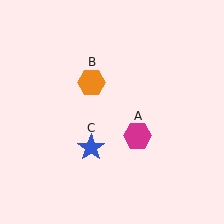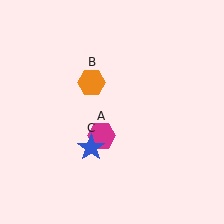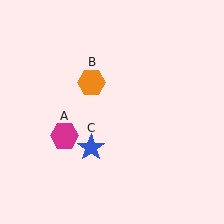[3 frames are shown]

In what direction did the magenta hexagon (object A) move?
The magenta hexagon (object A) moved left.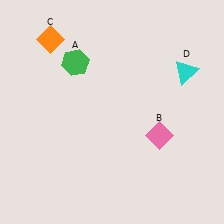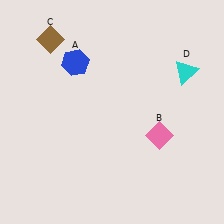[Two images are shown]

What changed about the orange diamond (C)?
In Image 1, C is orange. In Image 2, it changed to brown.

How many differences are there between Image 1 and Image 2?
There are 2 differences between the two images.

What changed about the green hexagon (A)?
In Image 1, A is green. In Image 2, it changed to blue.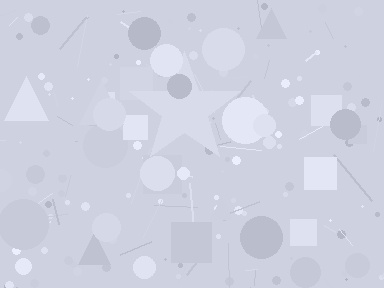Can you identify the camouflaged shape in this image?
The camouflaged shape is a star.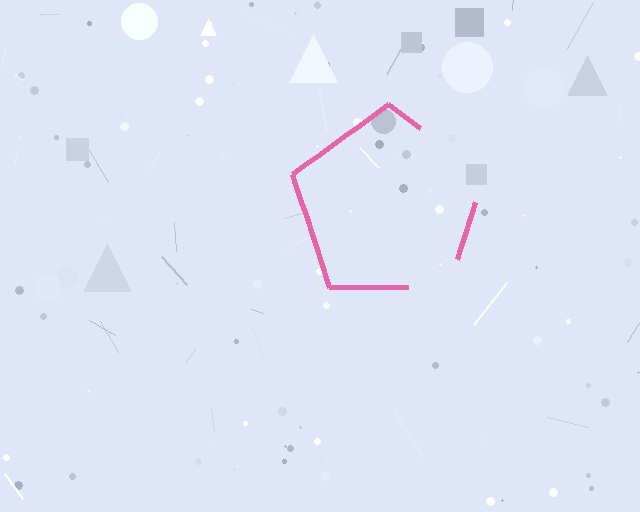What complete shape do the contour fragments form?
The contour fragments form a pentagon.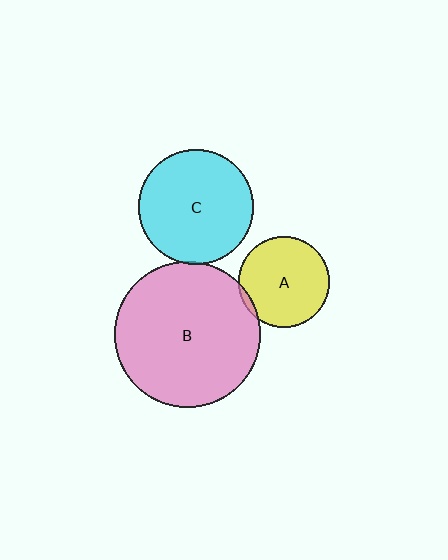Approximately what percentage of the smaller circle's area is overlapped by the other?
Approximately 5%.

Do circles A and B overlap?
Yes.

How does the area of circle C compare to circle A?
Approximately 1.6 times.